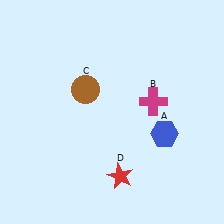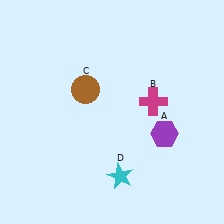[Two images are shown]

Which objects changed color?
A changed from blue to purple. D changed from red to cyan.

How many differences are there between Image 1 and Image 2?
There are 2 differences between the two images.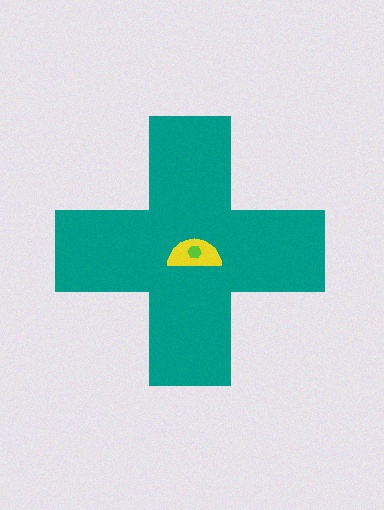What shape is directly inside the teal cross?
The yellow semicircle.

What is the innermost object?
The lime hexagon.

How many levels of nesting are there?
3.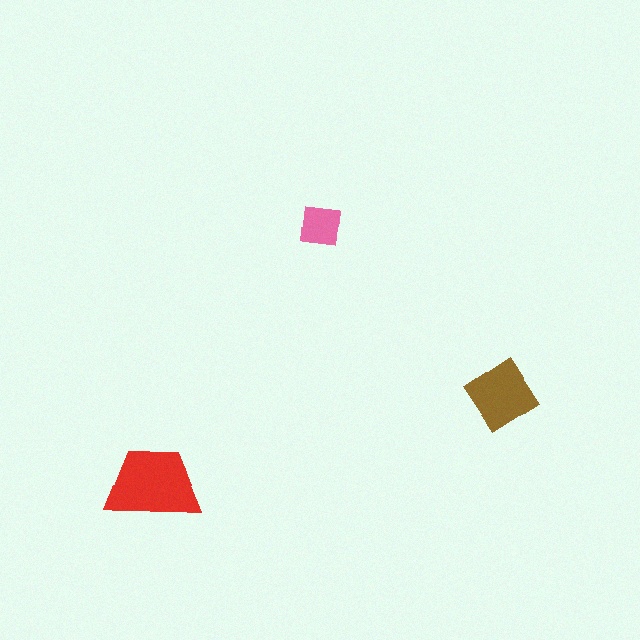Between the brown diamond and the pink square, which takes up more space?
The brown diamond.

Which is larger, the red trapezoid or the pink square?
The red trapezoid.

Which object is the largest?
The red trapezoid.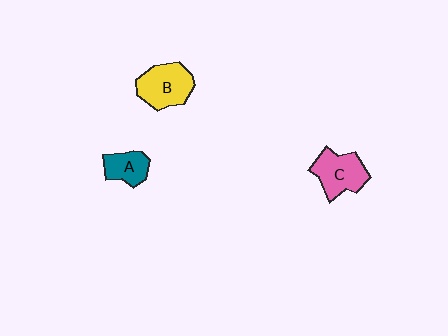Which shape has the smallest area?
Shape A (teal).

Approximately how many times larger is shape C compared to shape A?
Approximately 1.5 times.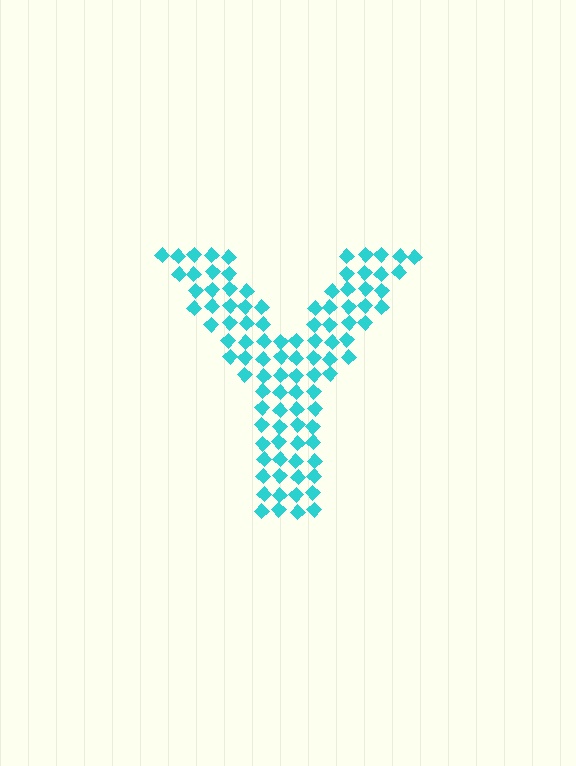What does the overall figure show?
The overall figure shows the letter Y.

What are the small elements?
The small elements are diamonds.